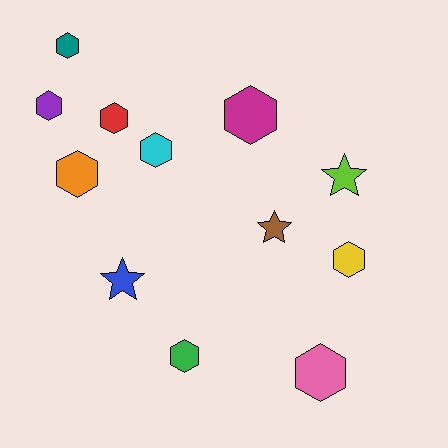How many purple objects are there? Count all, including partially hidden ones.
There is 1 purple object.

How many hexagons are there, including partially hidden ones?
There are 9 hexagons.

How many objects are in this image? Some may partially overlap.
There are 12 objects.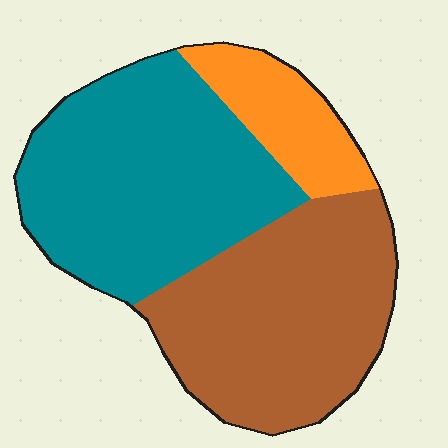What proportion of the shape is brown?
Brown covers about 40% of the shape.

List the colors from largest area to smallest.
From largest to smallest: teal, brown, orange.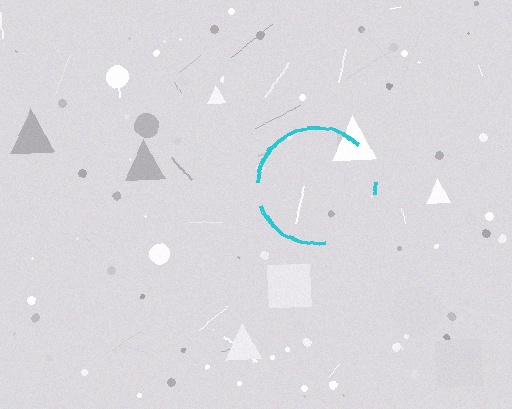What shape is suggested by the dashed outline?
The dashed outline suggests a circle.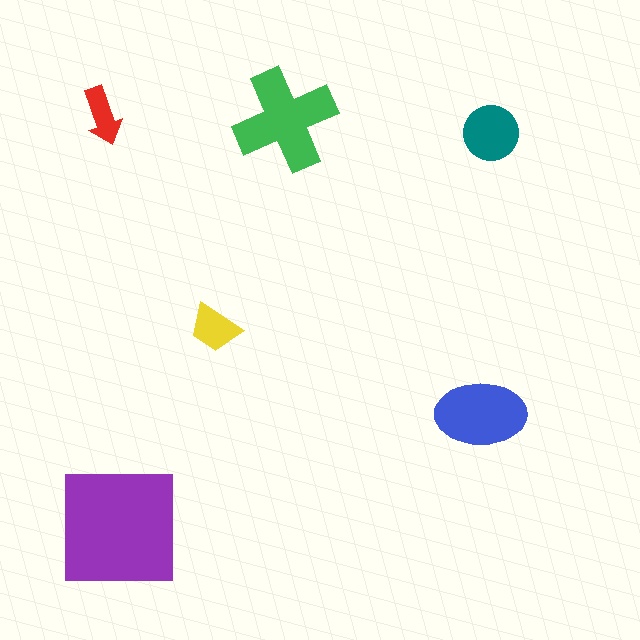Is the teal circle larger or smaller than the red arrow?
Larger.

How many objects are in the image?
There are 6 objects in the image.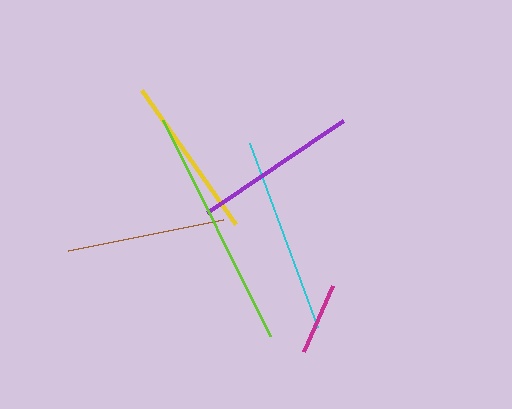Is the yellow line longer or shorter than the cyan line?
The cyan line is longer than the yellow line.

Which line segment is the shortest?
The magenta line is the shortest at approximately 72 pixels.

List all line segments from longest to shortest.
From longest to shortest: lime, cyan, purple, yellow, brown, magenta.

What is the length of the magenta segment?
The magenta segment is approximately 72 pixels long.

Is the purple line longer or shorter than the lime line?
The lime line is longer than the purple line.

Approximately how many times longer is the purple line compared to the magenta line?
The purple line is approximately 2.3 times the length of the magenta line.